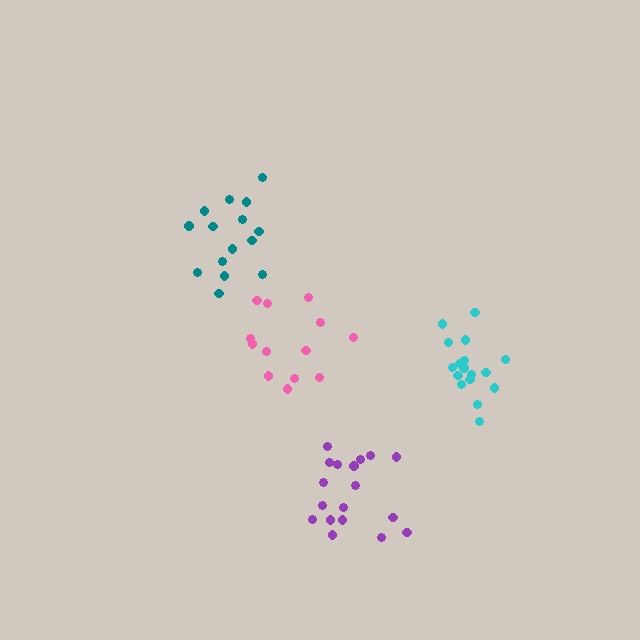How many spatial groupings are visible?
There are 4 spatial groupings.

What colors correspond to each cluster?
The clusters are colored: purple, pink, cyan, teal.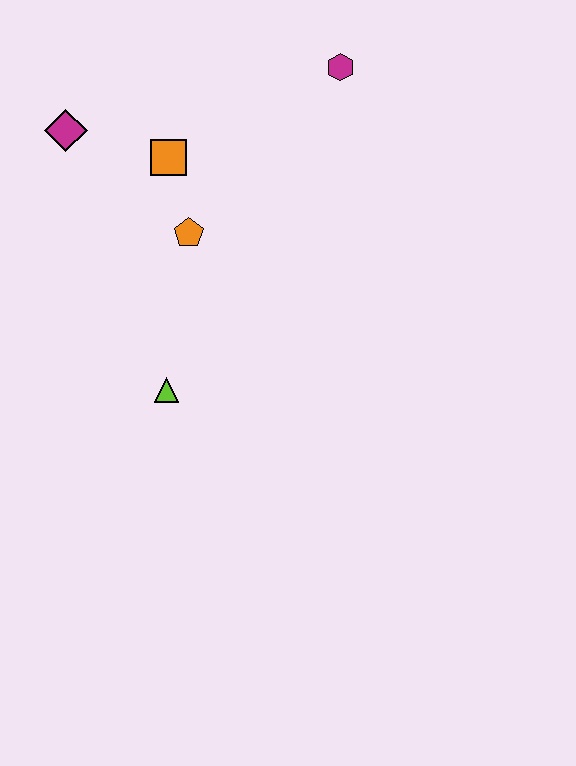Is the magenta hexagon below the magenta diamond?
No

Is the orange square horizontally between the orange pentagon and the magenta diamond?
Yes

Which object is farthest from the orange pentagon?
The magenta hexagon is farthest from the orange pentagon.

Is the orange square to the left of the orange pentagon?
Yes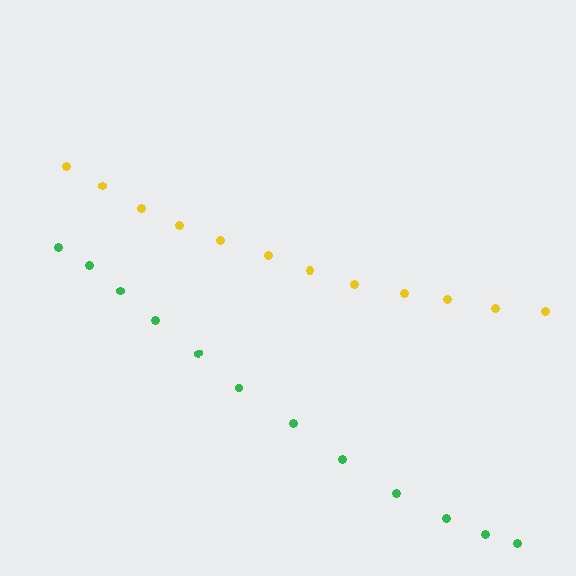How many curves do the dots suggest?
There are 2 distinct paths.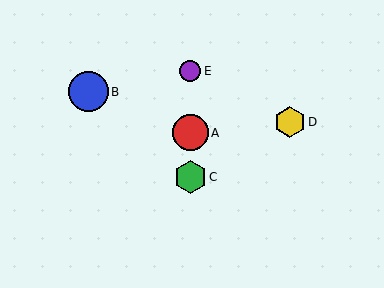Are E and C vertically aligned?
Yes, both are at x≈190.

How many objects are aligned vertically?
3 objects (A, C, E) are aligned vertically.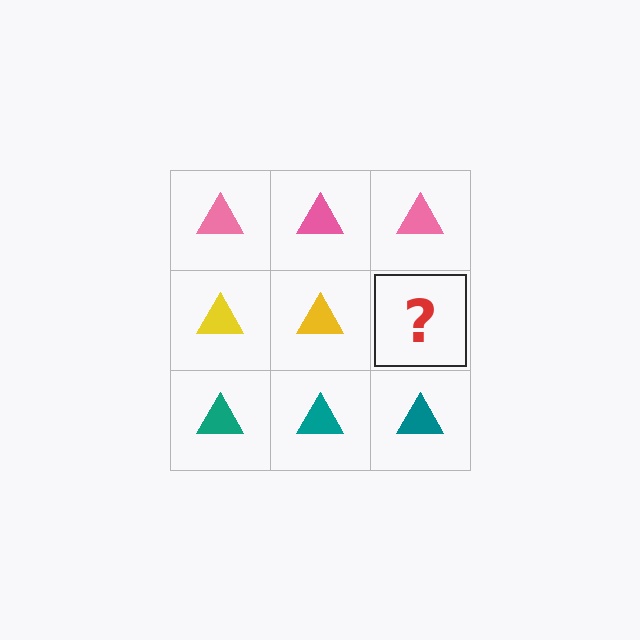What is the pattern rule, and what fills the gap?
The rule is that each row has a consistent color. The gap should be filled with a yellow triangle.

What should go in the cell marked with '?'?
The missing cell should contain a yellow triangle.